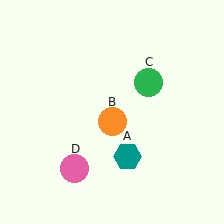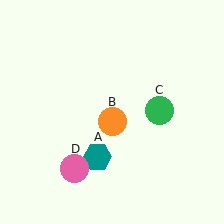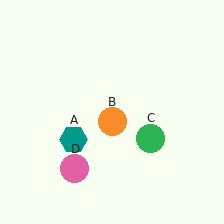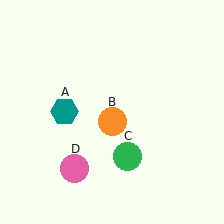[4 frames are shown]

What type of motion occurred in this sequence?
The teal hexagon (object A), green circle (object C) rotated clockwise around the center of the scene.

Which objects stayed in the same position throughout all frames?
Orange circle (object B) and pink circle (object D) remained stationary.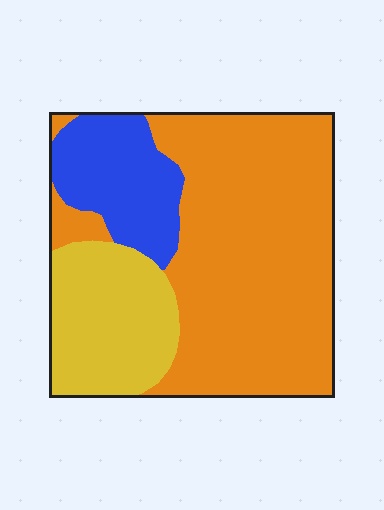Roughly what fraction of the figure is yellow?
Yellow takes up about one fifth (1/5) of the figure.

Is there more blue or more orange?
Orange.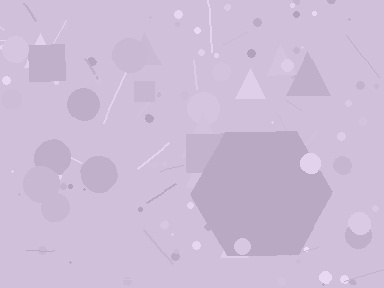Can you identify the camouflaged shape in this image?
The camouflaged shape is a hexagon.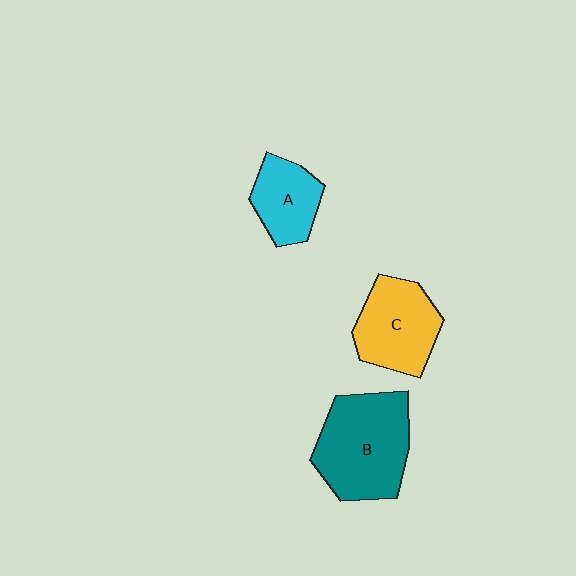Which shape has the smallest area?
Shape A (cyan).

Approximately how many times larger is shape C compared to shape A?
Approximately 1.4 times.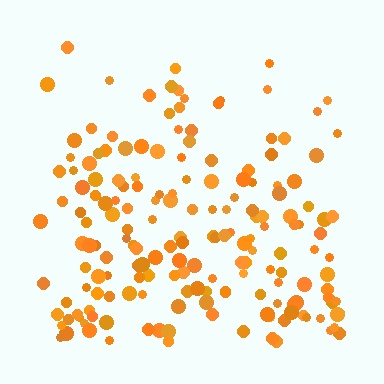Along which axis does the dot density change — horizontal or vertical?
Vertical.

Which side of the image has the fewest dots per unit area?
The top.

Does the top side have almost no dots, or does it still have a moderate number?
Still a moderate number, just noticeably fewer than the bottom.